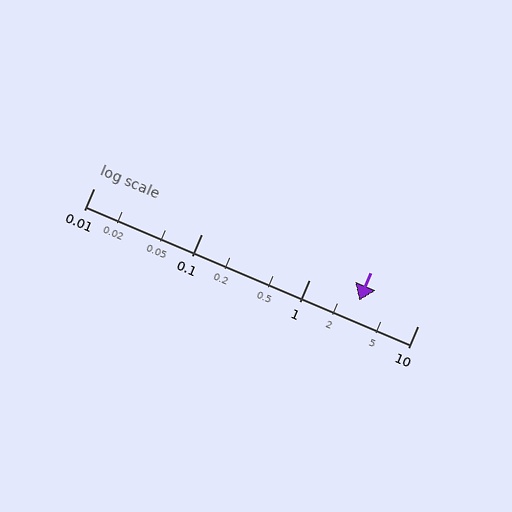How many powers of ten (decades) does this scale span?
The scale spans 3 decades, from 0.01 to 10.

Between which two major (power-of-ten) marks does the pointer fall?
The pointer is between 1 and 10.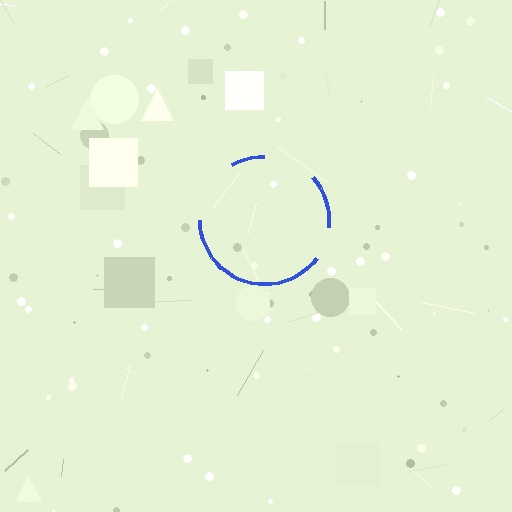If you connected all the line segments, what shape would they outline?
They would outline a circle.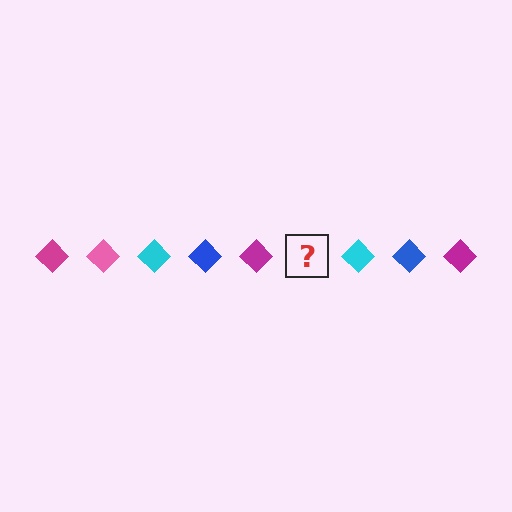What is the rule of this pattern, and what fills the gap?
The rule is that the pattern cycles through magenta, pink, cyan, blue diamonds. The gap should be filled with a pink diamond.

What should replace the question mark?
The question mark should be replaced with a pink diamond.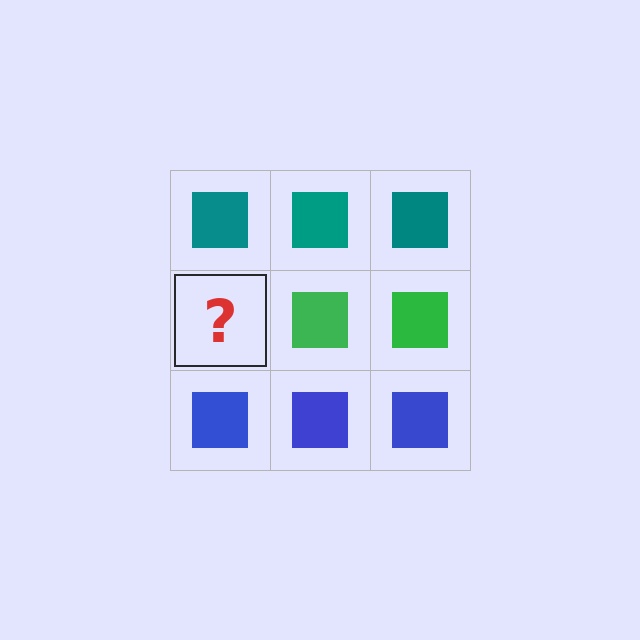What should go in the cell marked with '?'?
The missing cell should contain a green square.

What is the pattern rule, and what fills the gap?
The rule is that each row has a consistent color. The gap should be filled with a green square.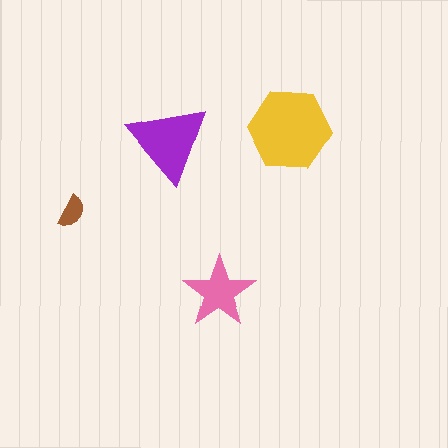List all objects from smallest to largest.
The brown semicircle, the pink star, the purple triangle, the yellow hexagon.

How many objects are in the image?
There are 4 objects in the image.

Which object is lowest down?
The pink star is bottommost.